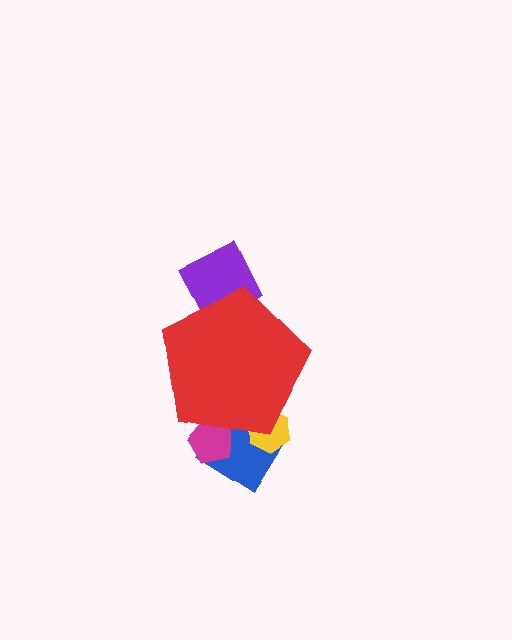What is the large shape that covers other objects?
A red pentagon.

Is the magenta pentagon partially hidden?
Yes, the magenta pentagon is partially hidden behind the red pentagon.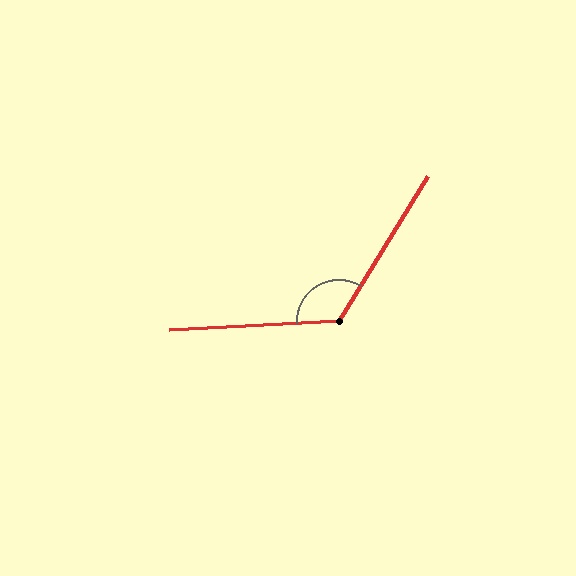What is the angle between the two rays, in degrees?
Approximately 125 degrees.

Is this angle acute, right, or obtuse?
It is obtuse.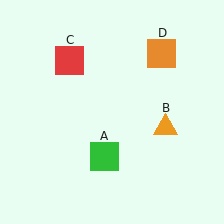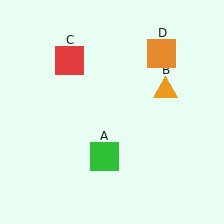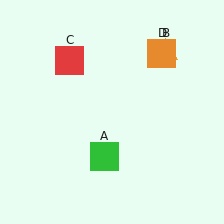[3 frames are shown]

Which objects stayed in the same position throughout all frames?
Green square (object A) and red square (object C) and orange square (object D) remained stationary.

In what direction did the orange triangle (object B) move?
The orange triangle (object B) moved up.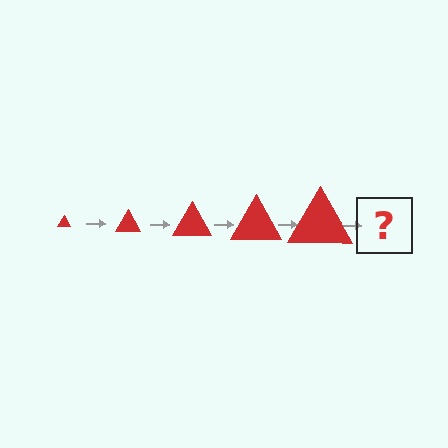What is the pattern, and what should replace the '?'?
The pattern is that the triangle gets progressively larger each step. The '?' should be a red triangle, larger than the previous one.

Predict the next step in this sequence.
The next step is a red triangle, larger than the previous one.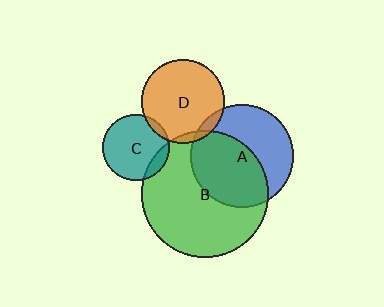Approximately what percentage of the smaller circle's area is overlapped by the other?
Approximately 5%.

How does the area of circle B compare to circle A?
Approximately 1.5 times.